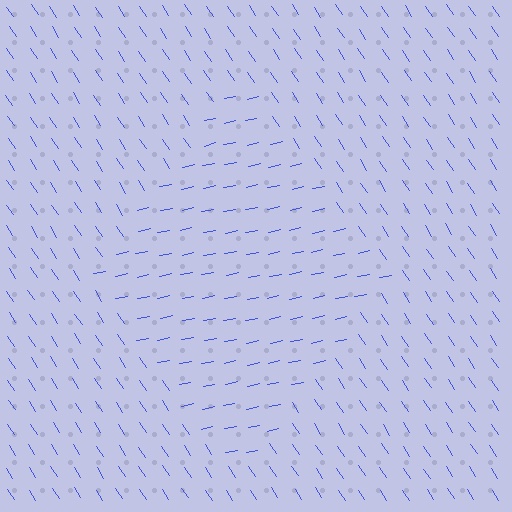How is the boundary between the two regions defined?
The boundary is defined purely by a change in line orientation (approximately 69 degrees difference). All lines are the same color and thickness.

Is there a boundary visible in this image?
Yes, there is a texture boundary formed by a change in line orientation.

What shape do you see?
I see a diamond.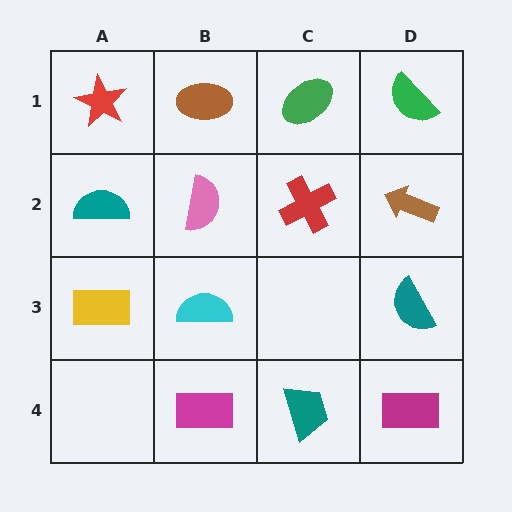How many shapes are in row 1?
4 shapes.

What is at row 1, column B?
A brown ellipse.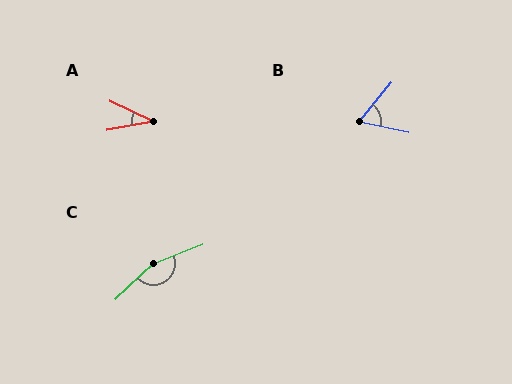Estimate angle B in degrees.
Approximately 63 degrees.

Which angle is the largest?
C, at approximately 158 degrees.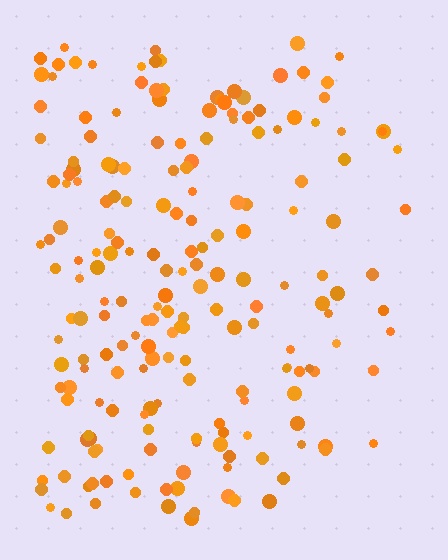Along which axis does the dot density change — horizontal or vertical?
Horizontal.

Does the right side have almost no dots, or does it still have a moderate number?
Still a moderate number, just noticeably fewer than the left.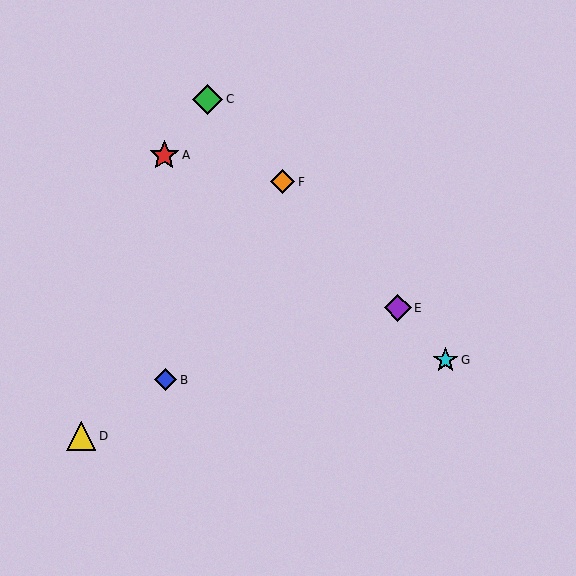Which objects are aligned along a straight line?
Objects C, E, F, G are aligned along a straight line.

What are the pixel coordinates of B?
Object B is at (166, 380).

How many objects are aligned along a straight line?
4 objects (C, E, F, G) are aligned along a straight line.